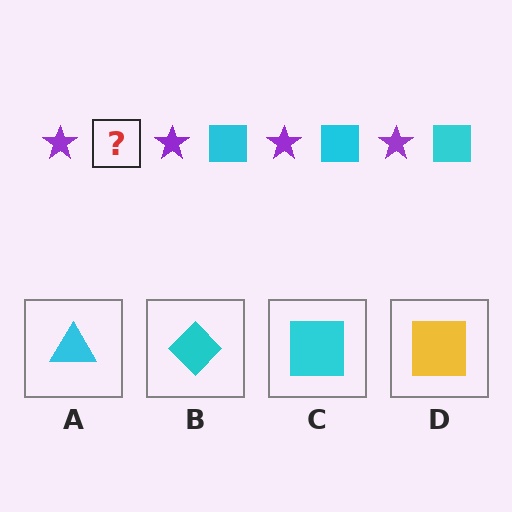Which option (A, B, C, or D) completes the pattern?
C.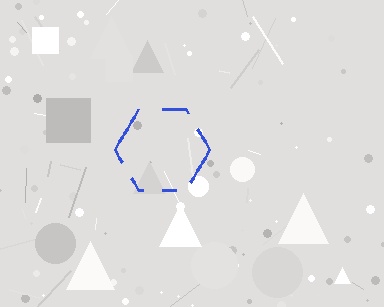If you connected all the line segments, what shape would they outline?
They would outline a hexagon.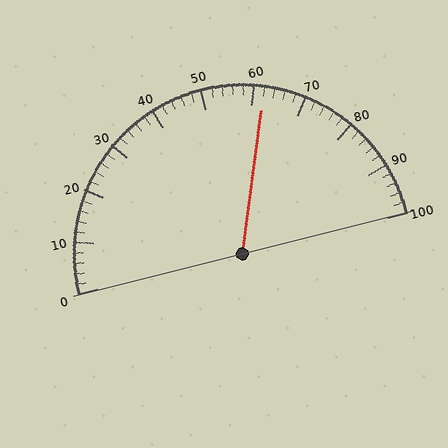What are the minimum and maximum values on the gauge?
The gauge ranges from 0 to 100.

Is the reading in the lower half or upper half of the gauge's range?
The reading is in the upper half of the range (0 to 100).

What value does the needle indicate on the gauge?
The needle indicates approximately 62.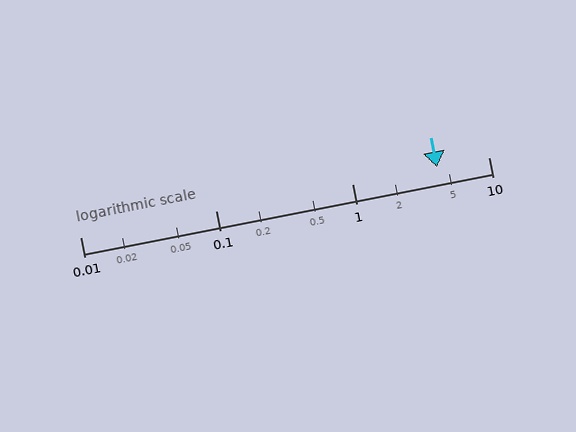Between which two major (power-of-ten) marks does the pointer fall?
The pointer is between 1 and 10.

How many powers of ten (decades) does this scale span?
The scale spans 3 decades, from 0.01 to 10.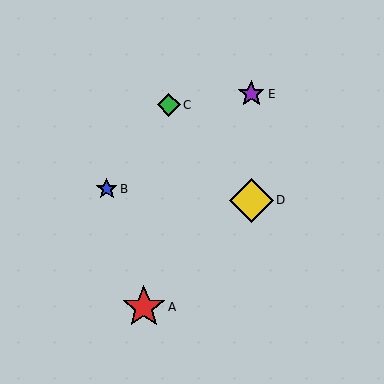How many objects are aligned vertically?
2 objects (D, E) are aligned vertically.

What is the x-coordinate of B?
Object B is at x≈107.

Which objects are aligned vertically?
Objects D, E are aligned vertically.